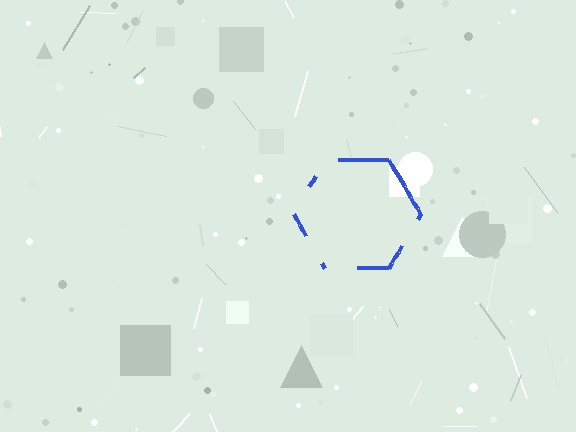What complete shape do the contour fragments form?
The contour fragments form a hexagon.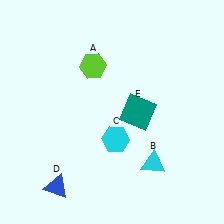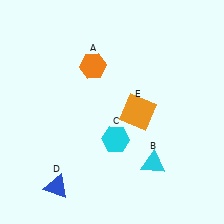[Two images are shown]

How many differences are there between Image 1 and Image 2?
There are 2 differences between the two images.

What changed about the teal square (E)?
In Image 1, E is teal. In Image 2, it changed to orange.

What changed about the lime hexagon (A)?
In Image 1, A is lime. In Image 2, it changed to orange.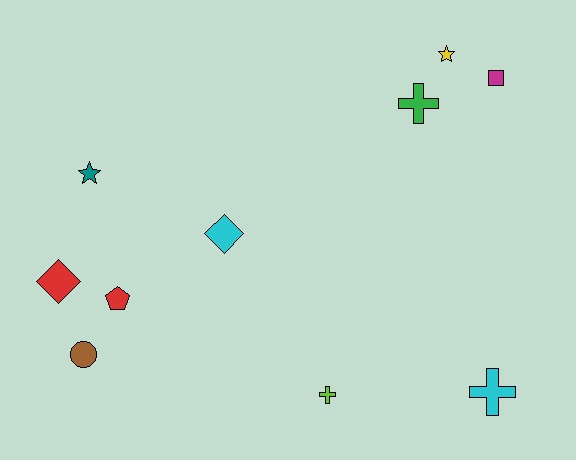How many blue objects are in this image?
There are no blue objects.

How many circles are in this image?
There is 1 circle.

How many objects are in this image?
There are 10 objects.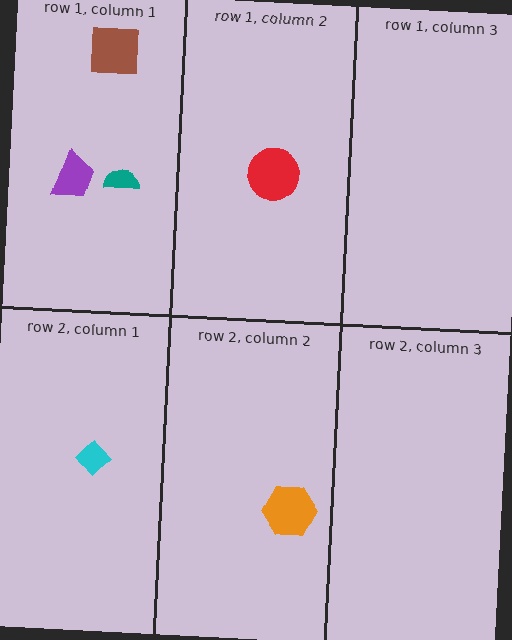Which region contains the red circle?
The row 1, column 2 region.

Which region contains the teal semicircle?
The row 1, column 1 region.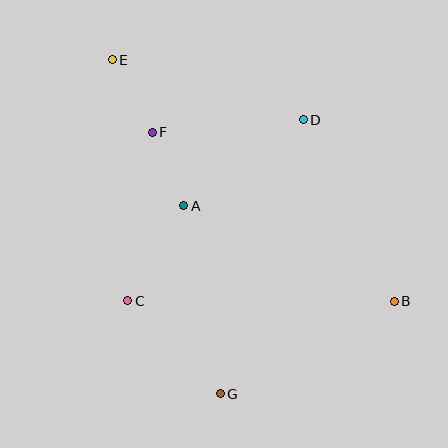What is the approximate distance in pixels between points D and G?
The distance between D and G is approximately 286 pixels.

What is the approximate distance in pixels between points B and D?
The distance between B and D is approximately 203 pixels.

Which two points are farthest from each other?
Points B and E are farthest from each other.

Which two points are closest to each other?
Points A and F are closest to each other.